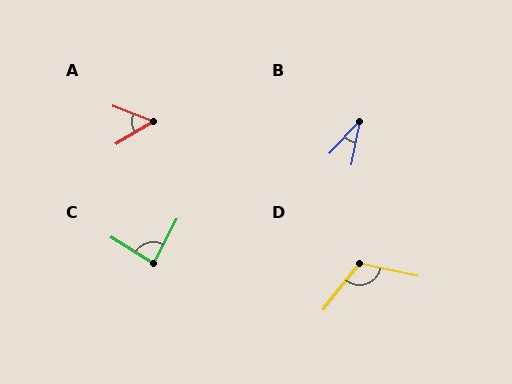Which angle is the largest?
D, at approximately 116 degrees.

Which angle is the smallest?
B, at approximately 32 degrees.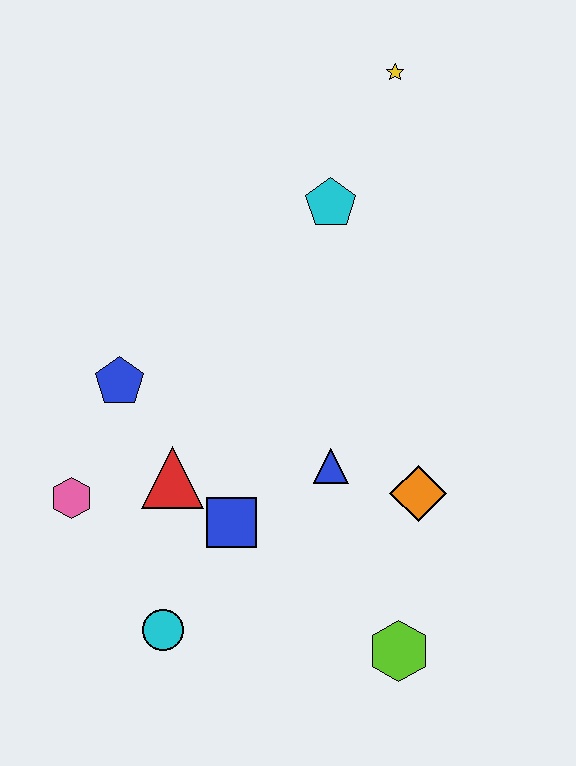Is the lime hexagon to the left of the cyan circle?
No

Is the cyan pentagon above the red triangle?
Yes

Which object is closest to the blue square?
The red triangle is closest to the blue square.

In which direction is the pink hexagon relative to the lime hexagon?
The pink hexagon is to the left of the lime hexagon.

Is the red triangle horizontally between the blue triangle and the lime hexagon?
No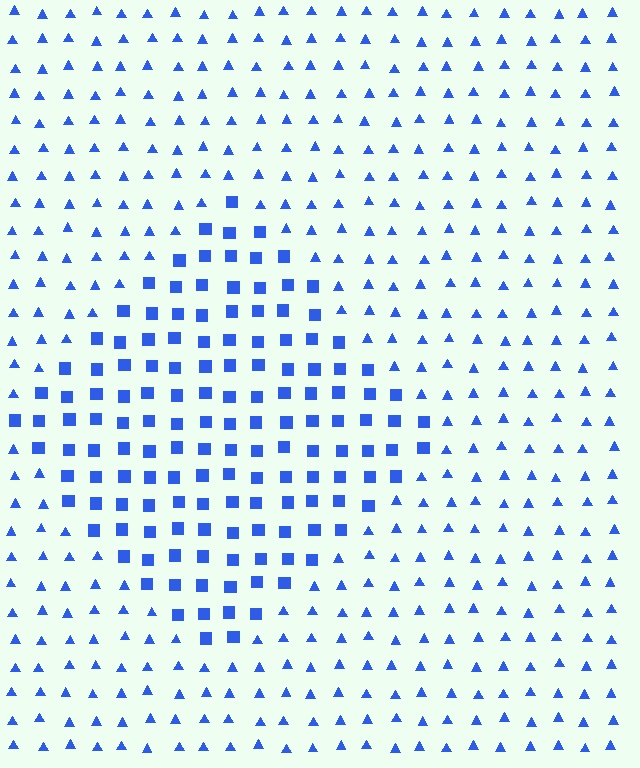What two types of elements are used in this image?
The image uses squares inside the diamond region and triangles outside it.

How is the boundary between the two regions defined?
The boundary is defined by a change in element shape: squares inside vs. triangles outside. All elements share the same color and spacing.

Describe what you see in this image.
The image is filled with small blue elements arranged in a uniform grid. A diamond-shaped region contains squares, while the surrounding area contains triangles. The boundary is defined purely by the change in element shape.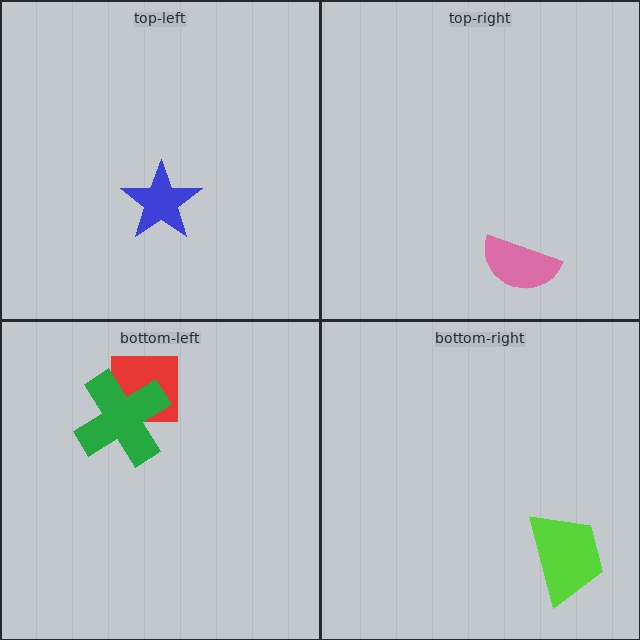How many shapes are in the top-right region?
1.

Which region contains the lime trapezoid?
The bottom-right region.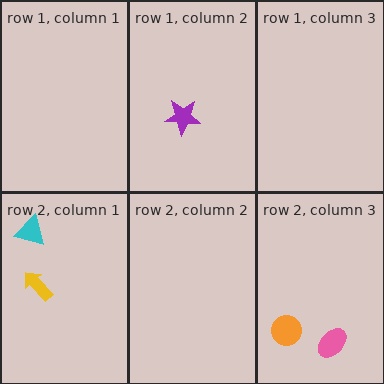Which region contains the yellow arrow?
The row 2, column 1 region.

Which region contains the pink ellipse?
The row 2, column 3 region.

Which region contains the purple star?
The row 1, column 2 region.